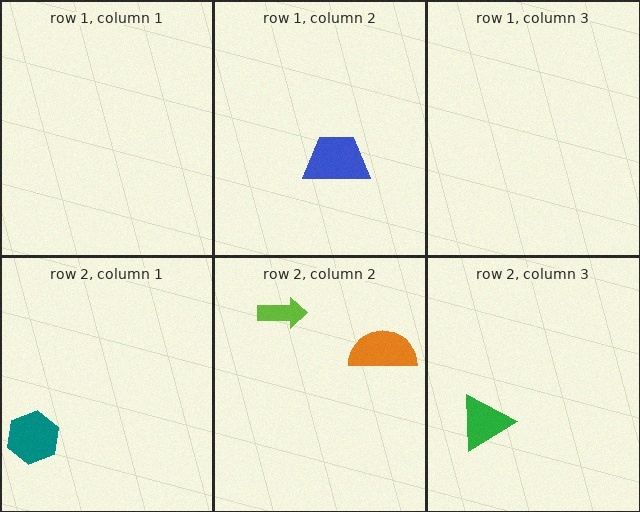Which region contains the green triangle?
The row 2, column 3 region.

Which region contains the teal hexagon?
The row 2, column 1 region.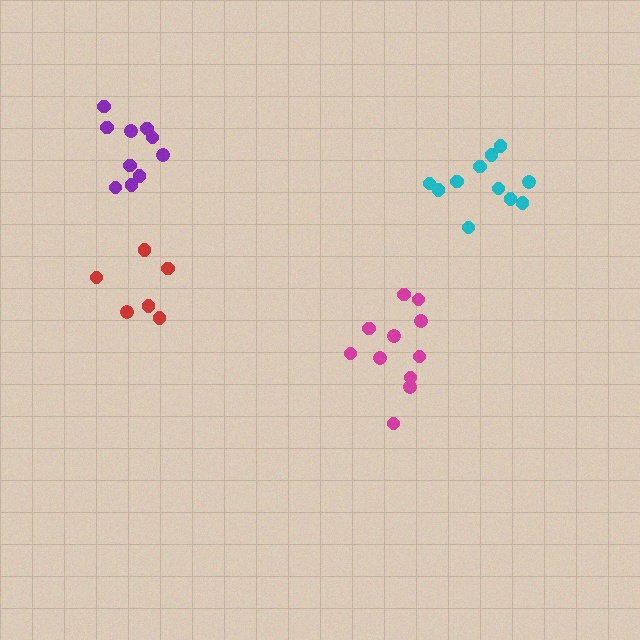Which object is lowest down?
The magenta cluster is bottommost.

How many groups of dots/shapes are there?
There are 4 groups.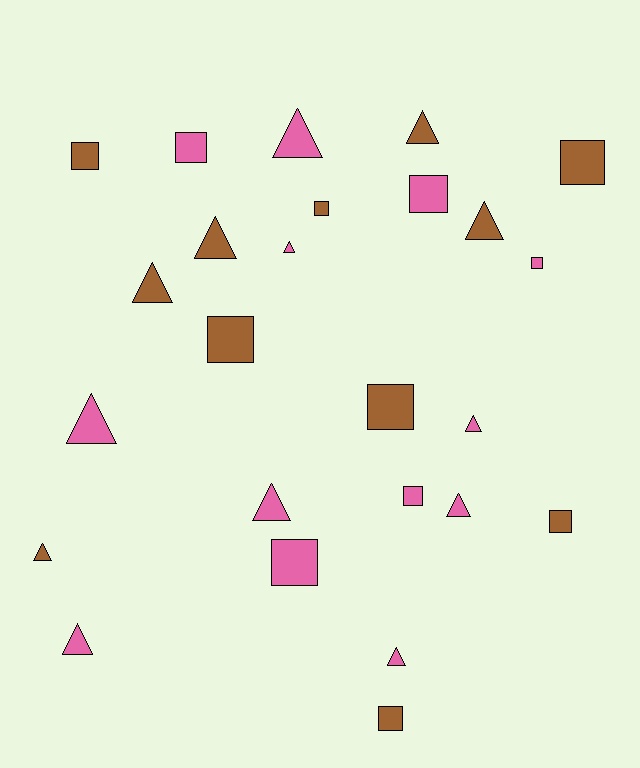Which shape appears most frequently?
Triangle, with 13 objects.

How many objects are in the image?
There are 25 objects.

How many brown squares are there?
There are 7 brown squares.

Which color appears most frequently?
Pink, with 13 objects.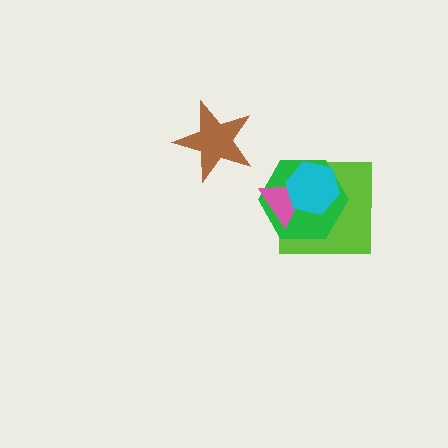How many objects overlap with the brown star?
0 objects overlap with the brown star.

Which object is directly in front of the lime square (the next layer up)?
The green hexagon is directly in front of the lime square.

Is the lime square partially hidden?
Yes, it is partially covered by another shape.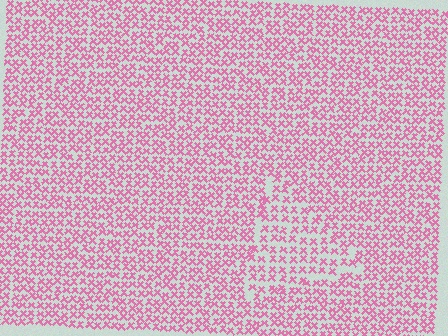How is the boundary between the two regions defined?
The boundary is defined by a change in element density (approximately 1.5x ratio). All elements are the same color, size, and shape.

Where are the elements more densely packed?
The elements are more densely packed outside the triangle boundary.